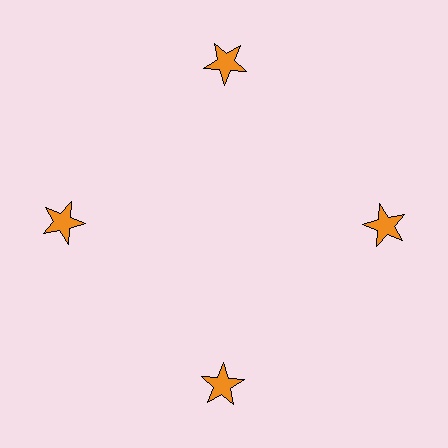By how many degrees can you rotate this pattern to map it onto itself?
The pattern maps onto itself every 90 degrees of rotation.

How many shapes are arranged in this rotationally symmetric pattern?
There are 4 shapes, arranged in 4 groups of 1.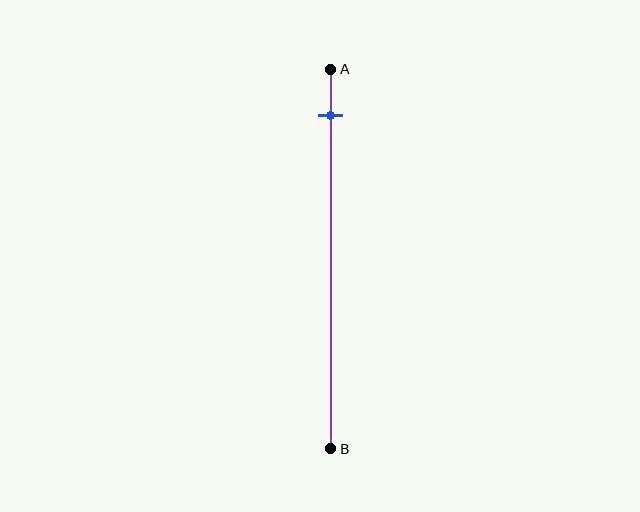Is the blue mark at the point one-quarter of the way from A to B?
No, the mark is at about 10% from A, not at the 25% one-quarter point.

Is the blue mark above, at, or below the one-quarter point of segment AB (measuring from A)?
The blue mark is above the one-quarter point of segment AB.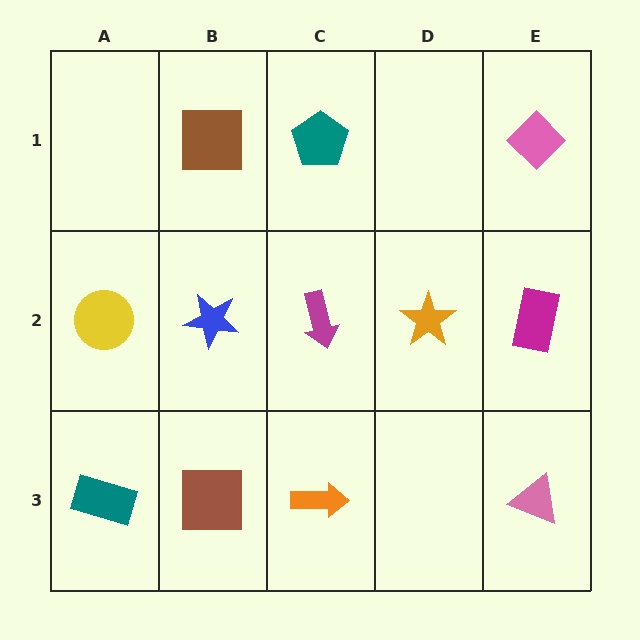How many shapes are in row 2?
5 shapes.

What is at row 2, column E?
A magenta rectangle.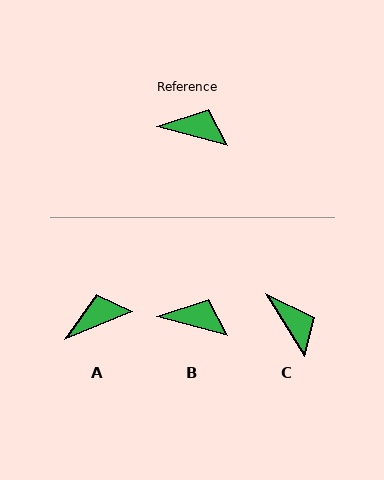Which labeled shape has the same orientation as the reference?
B.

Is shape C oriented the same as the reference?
No, it is off by about 43 degrees.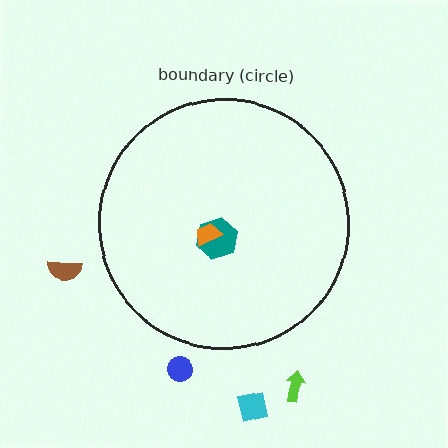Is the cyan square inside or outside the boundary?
Outside.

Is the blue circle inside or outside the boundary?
Outside.